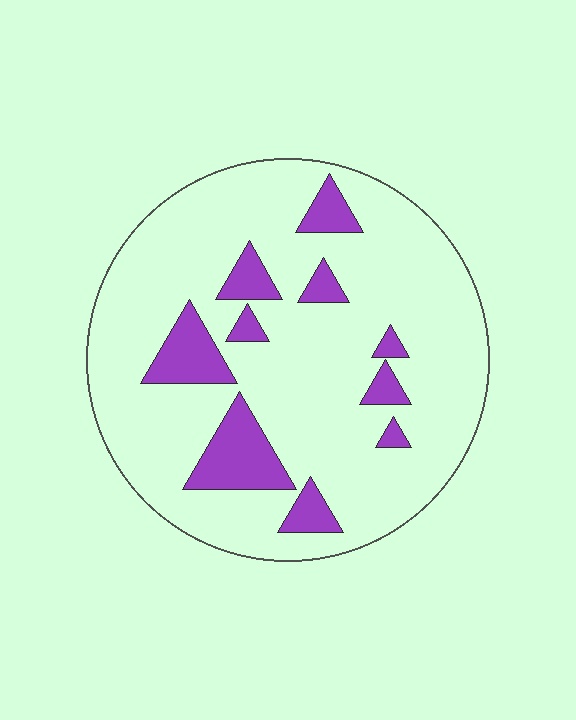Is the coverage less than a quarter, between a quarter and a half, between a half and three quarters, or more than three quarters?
Less than a quarter.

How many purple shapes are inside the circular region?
10.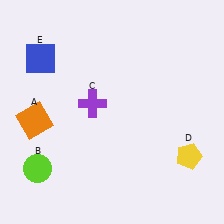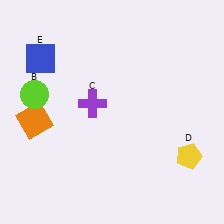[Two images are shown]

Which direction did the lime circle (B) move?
The lime circle (B) moved up.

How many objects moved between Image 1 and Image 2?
1 object moved between the two images.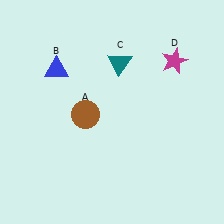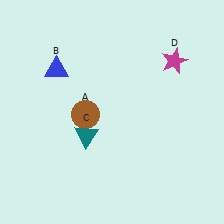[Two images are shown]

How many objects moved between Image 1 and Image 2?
1 object moved between the two images.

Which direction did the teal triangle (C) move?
The teal triangle (C) moved down.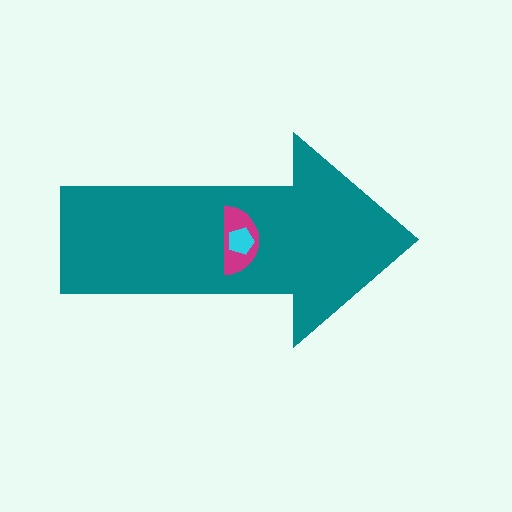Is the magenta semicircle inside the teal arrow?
Yes.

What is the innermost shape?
The cyan pentagon.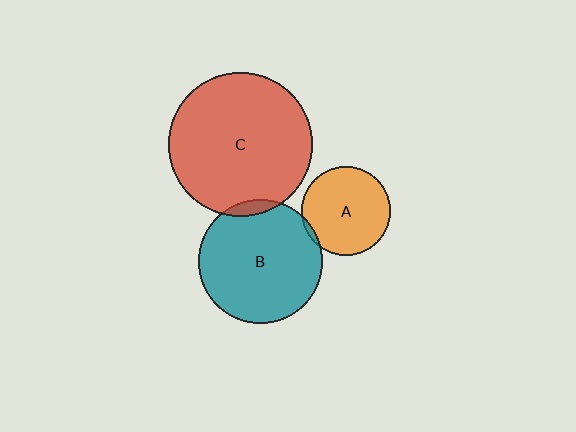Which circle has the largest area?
Circle C (red).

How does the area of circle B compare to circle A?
Approximately 1.9 times.